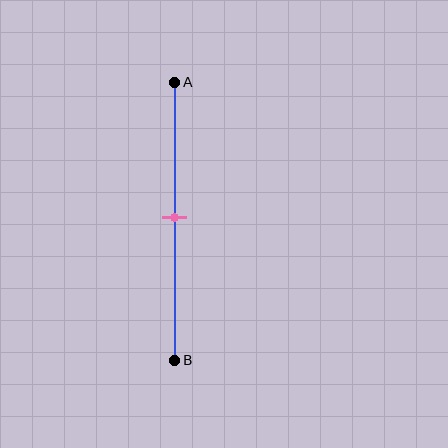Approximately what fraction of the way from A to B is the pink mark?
The pink mark is approximately 50% of the way from A to B.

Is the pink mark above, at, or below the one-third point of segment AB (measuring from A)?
The pink mark is below the one-third point of segment AB.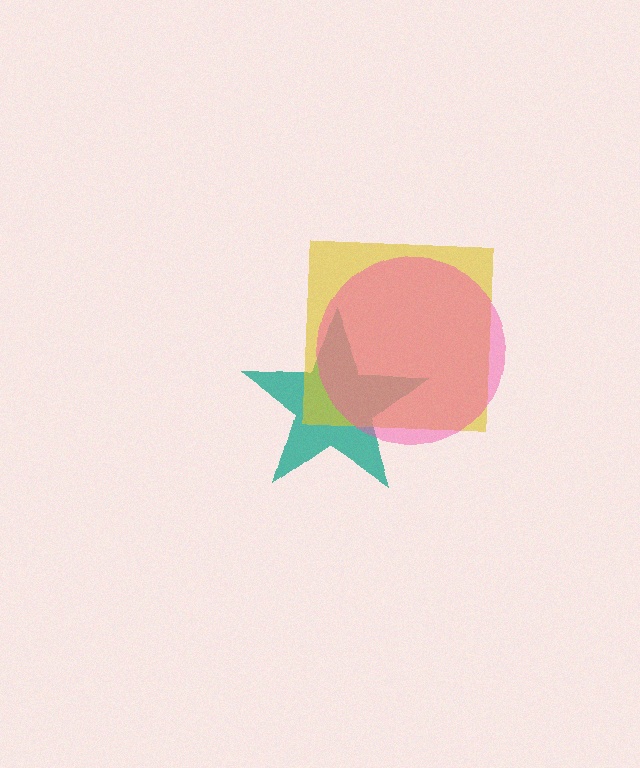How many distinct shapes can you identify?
There are 3 distinct shapes: a teal star, a yellow square, a pink circle.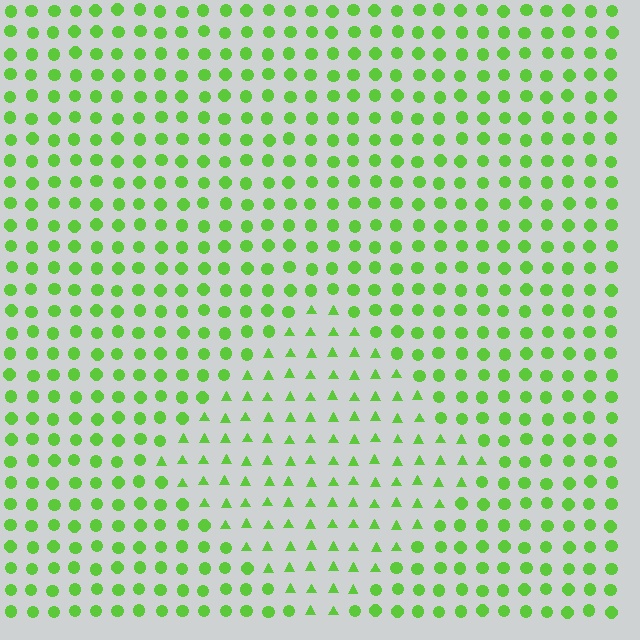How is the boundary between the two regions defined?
The boundary is defined by a change in element shape: triangles inside vs. circles outside. All elements share the same color and spacing.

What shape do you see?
I see a diamond.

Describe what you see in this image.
The image is filled with small lime elements arranged in a uniform grid. A diamond-shaped region contains triangles, while the surrounding area contains circles. The boundary is defined purely by the change in element shape.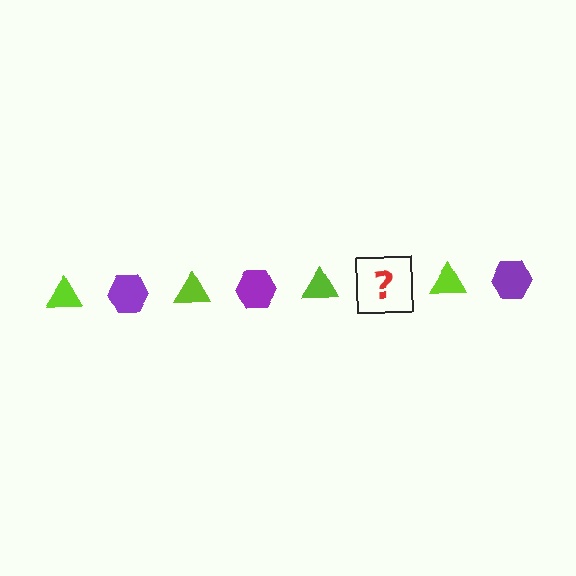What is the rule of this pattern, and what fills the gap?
The rule is that the pattern alternates between lime triangle and purple hexagon. The gap should be filled with a purple hexagon.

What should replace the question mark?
The question mark should be replaced with a purple hexagon.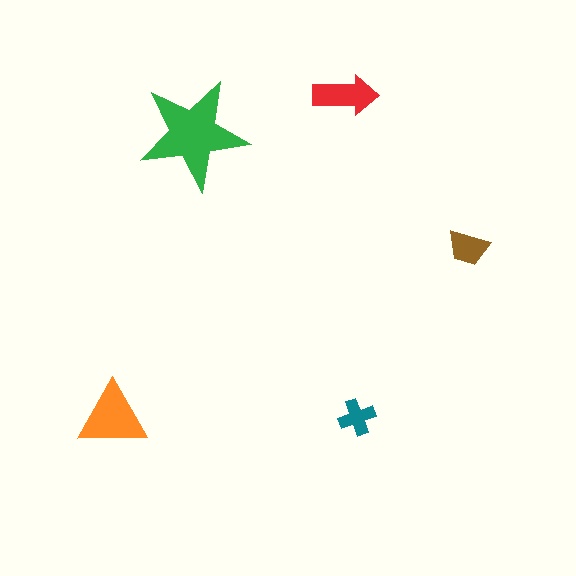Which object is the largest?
The green star.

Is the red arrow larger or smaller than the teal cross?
Larger.